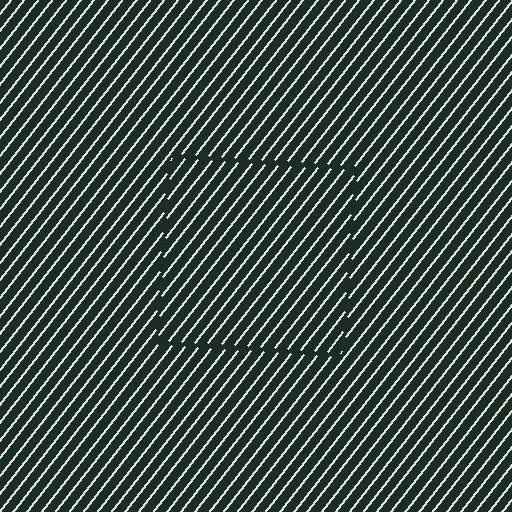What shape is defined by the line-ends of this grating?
An illusory square. The interior of the shape contains the same grating, shifted by half a period — the contour is defined by the phase discontinuity where line-ends from the inner and outer gratings abut.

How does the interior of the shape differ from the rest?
The interior of the shape contains the same grating, shifted by half a period — the contour is defined by the phase discontinuity where line-ends from the inner and outer gratings abut.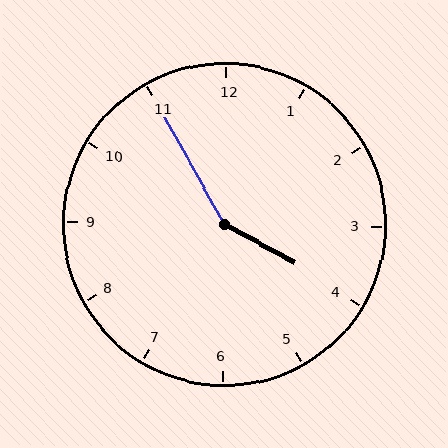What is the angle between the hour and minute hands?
Approximately 148 degrees.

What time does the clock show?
3:55.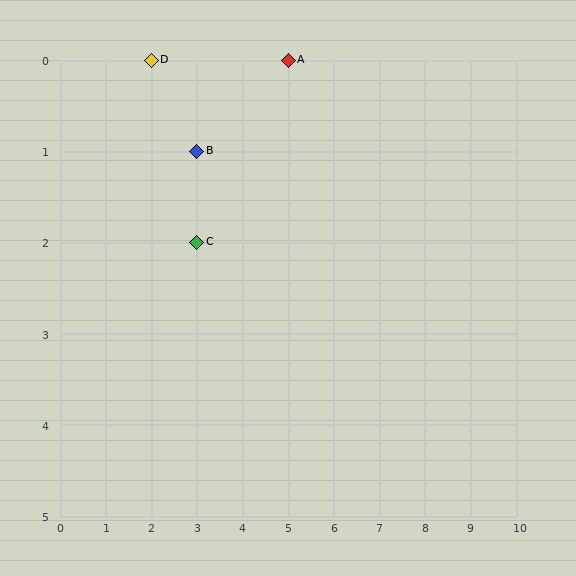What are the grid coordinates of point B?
Point B is at grid coordinates (3, 1).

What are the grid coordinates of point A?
Point A is at grid coordinates (5, 0).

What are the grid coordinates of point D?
Point D is at grid coordinates (2, 0).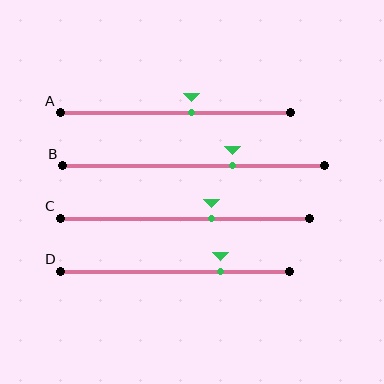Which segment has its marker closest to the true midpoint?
Segment A has its marker closest to the true midpoint.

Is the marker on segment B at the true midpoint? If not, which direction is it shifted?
No, the marker on segment B is shifted to the right by about 15% of the segment length.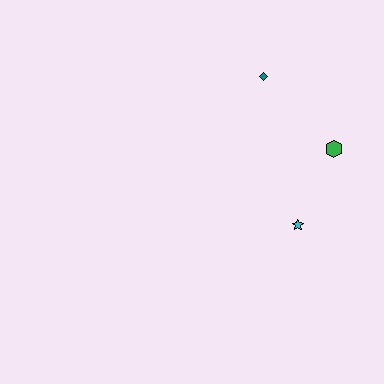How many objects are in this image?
There are 3 objects.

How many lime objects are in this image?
There are no lime objects.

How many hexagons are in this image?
There is 1 hexagon.